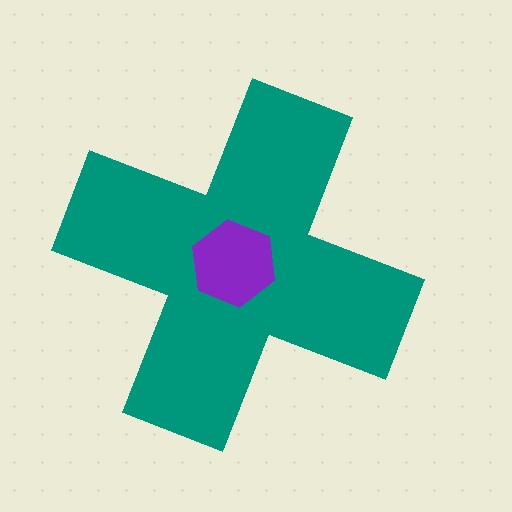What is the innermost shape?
The purple hexagon.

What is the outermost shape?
The teal cross.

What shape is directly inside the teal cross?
The purple hexagon.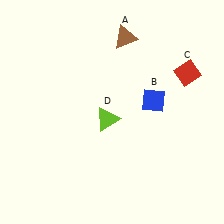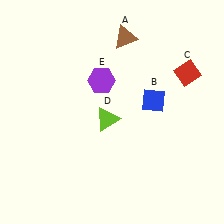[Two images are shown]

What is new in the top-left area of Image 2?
A purple hexagon (E) was added in the top-left area of Image 2.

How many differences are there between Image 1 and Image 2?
There is 1 difference between the two images.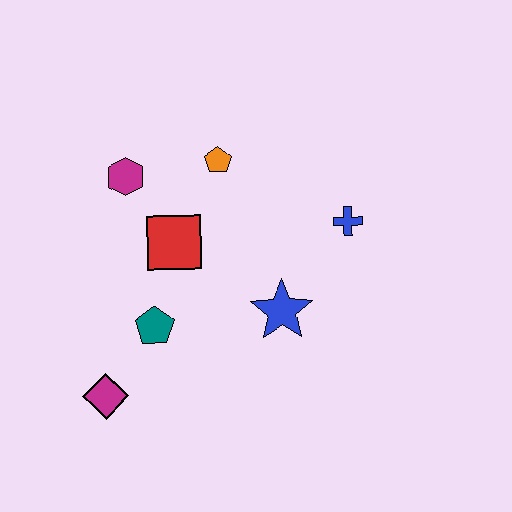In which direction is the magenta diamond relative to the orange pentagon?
The magenta diamond is below the orange pentagon.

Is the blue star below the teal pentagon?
No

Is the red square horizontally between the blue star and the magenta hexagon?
Yes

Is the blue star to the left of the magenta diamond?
No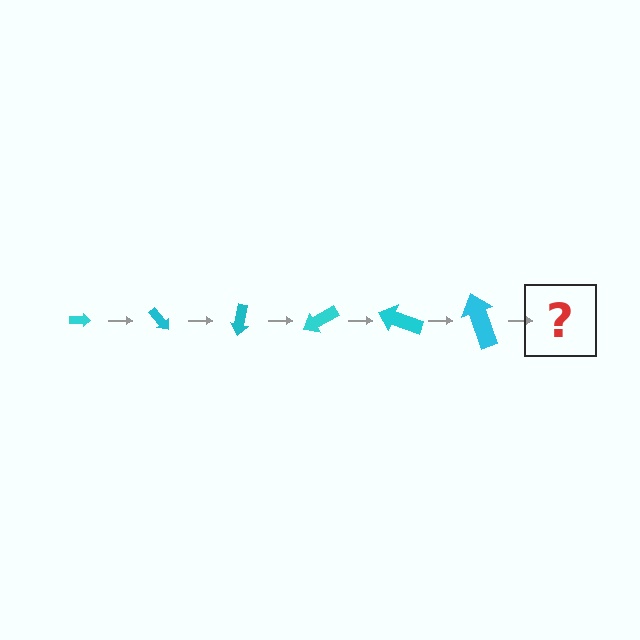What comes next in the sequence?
The next element should be an arrow, larger than the previous one and rotated 300 degrees from the start.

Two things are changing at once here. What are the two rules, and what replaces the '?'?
The two rules are that the arrow grows larger each step and it rotates 50 degrees each step. The '?' should be an arrow, larger than the previous one and rotated 300 degrees from the start.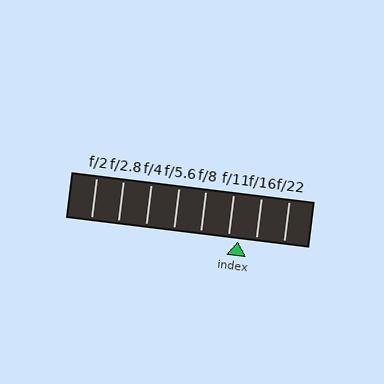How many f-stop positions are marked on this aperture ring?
There are 8 f-stop positions marked.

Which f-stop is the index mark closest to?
The index mark is closest to f/11.